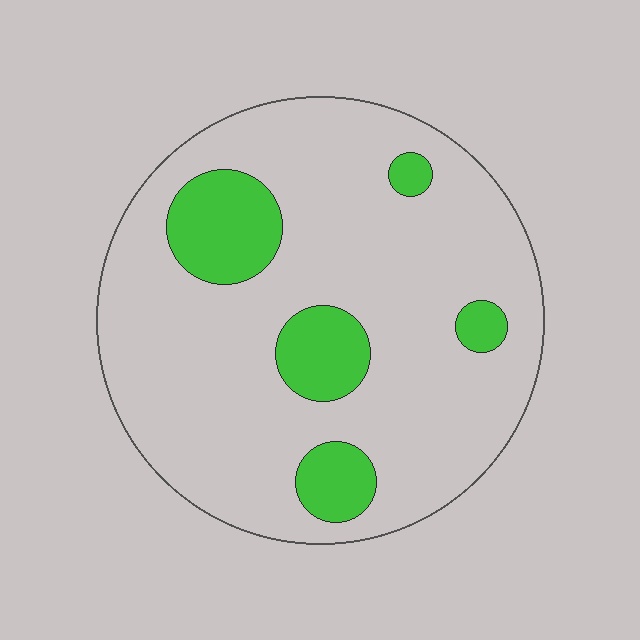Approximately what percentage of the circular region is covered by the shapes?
Approximately 15%.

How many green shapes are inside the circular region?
5.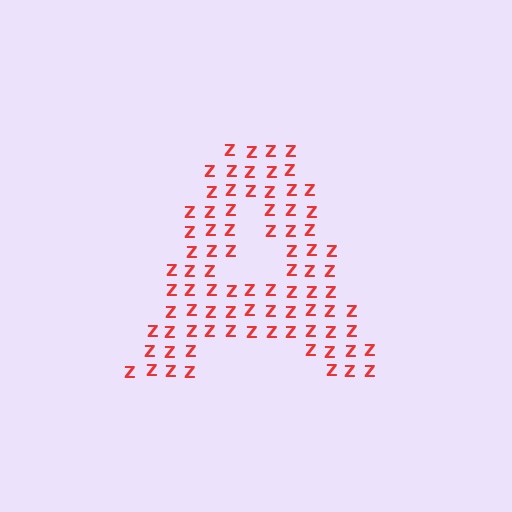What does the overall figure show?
The overall figure shows the letter A.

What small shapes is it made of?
It is made of small letter Z's.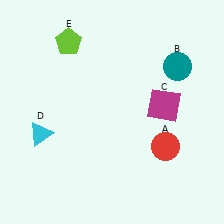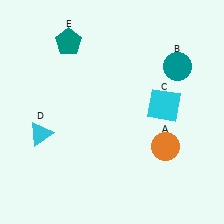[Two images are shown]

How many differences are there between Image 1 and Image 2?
There are 3 differences between the two images.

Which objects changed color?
A changed from red to orange. C changed from magenta to cyan. E changed from lime to teal.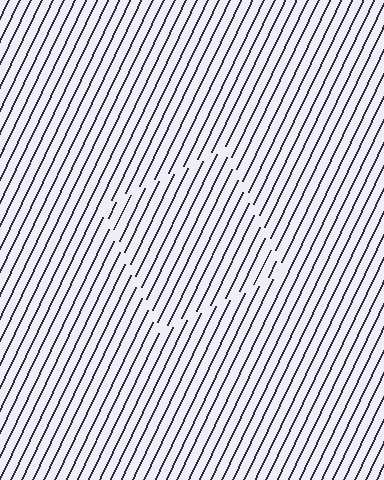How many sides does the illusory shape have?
4 sides — the line-ends trace a square.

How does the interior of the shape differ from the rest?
The interior of the shape contains the same grating, shifted by half a period — the contour is defined by the phase discontinuity where line-ends from the inner and outer gratings abut.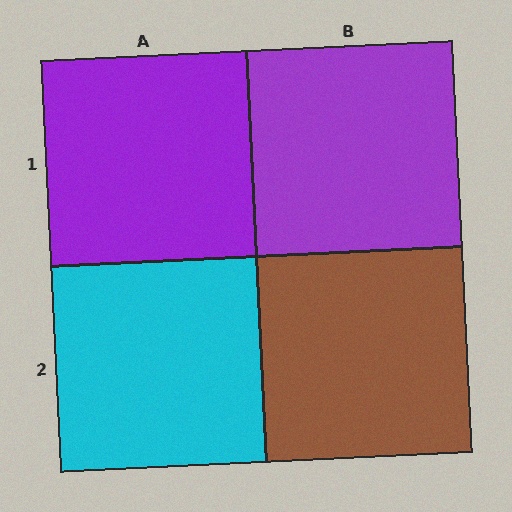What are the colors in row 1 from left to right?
Purple, purple.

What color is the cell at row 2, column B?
Brown.